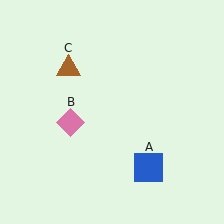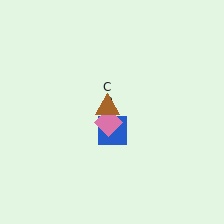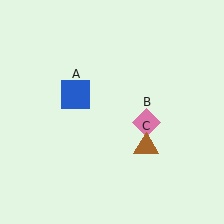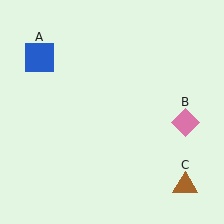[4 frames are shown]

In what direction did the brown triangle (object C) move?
The brown triangle (object C) moved down and to the right.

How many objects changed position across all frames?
3 objects changed position: blue square (object A), pink diamond (object B), brown triangle (object C).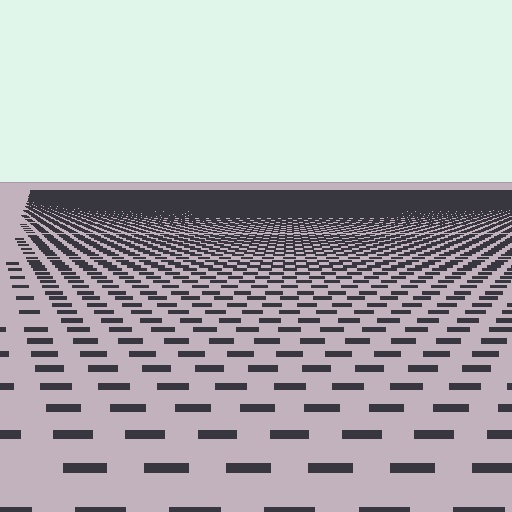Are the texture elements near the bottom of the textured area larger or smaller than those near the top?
Larger. Near the bottom, elements are closer to the viewer and appear at a bigger on-screen size.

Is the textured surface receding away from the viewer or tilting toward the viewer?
The surface is receding away from the viewer. Texture elements get smaller and denser toward the top.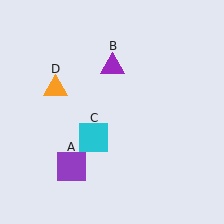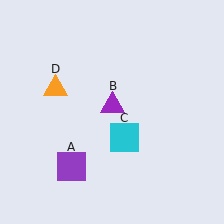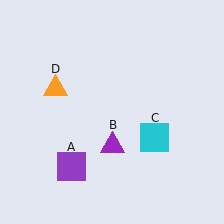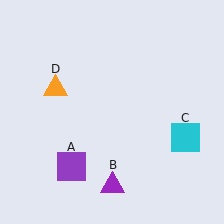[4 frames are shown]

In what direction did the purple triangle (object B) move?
The purple triangle (object B) moved down.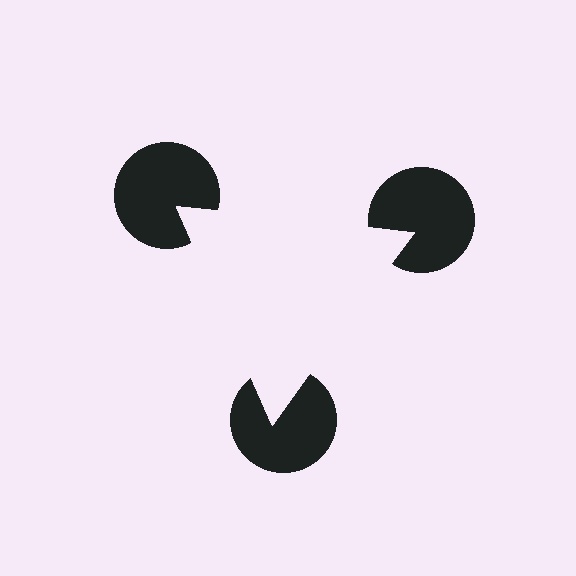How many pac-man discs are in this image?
There are 3 — one at each vertex of the illusory triangle.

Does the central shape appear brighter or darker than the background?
It typically appears slightly brighter than the background, even though no actual brightness change is drawn.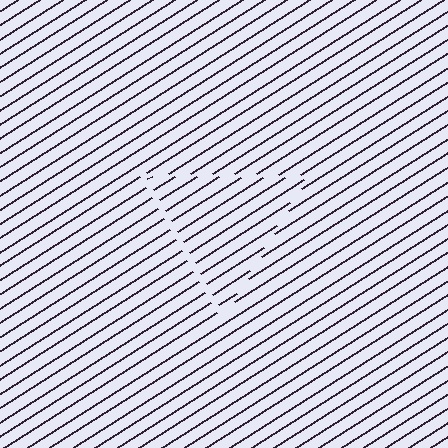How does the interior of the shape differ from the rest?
The interior of the shape contains the same grating, shifted by half a period — the contour is defined by the phase discontinuity where line-ends from the inner and outer gratings abut.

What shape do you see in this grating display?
An illusory triangle. The interior of the shape contains the same grating, shifted by half a period — the contour is defined by the phase discontinuity where line-ends from the inner and outer gratings abut.